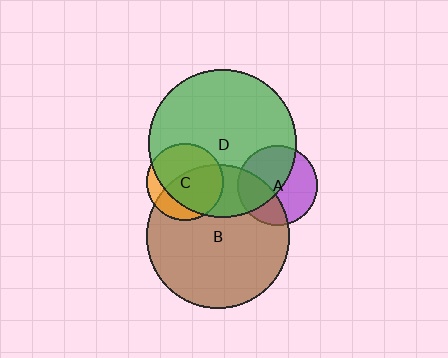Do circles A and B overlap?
Yes.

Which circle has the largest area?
Circle D (green).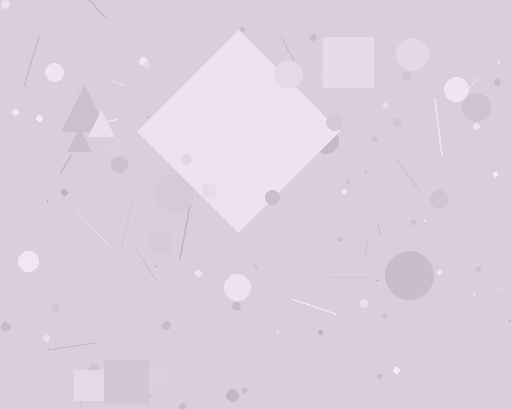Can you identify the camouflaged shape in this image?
The camouflaged shape is a diamond.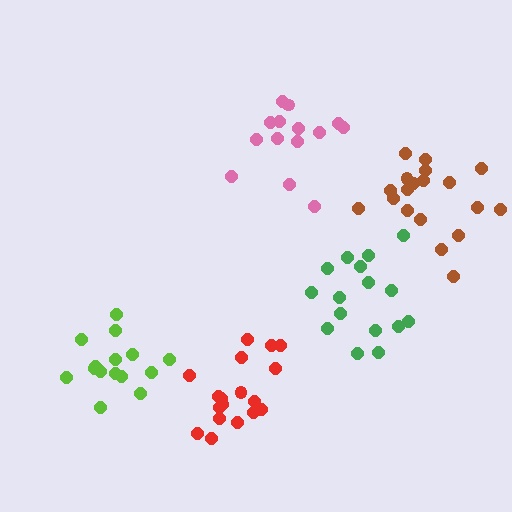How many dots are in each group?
Group 1: 16 dots, Group 2: 18 dots, Group 3: 15 dots, Group 4: 14 dots, Group 5: 19 dots (82 total).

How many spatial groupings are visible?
There are 5 spatial groupings.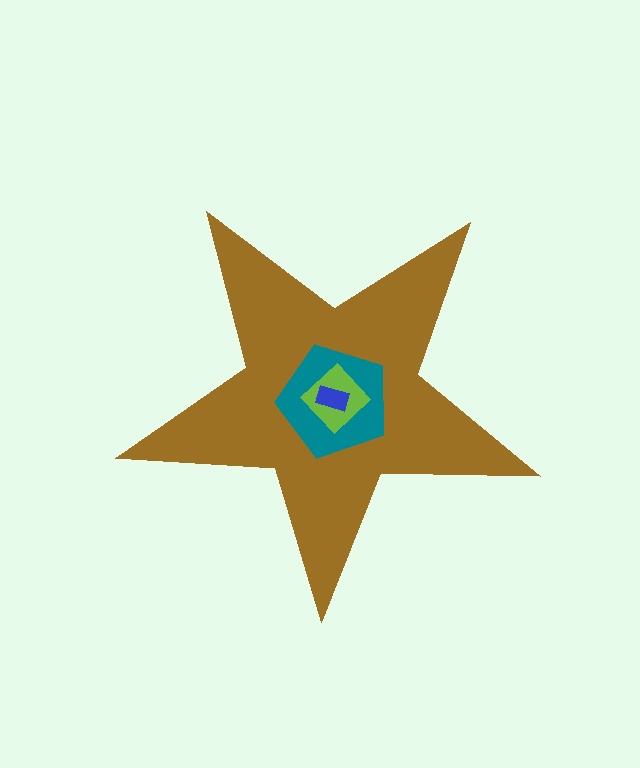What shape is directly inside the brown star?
The teal pentagon.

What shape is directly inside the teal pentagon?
The lime diamond.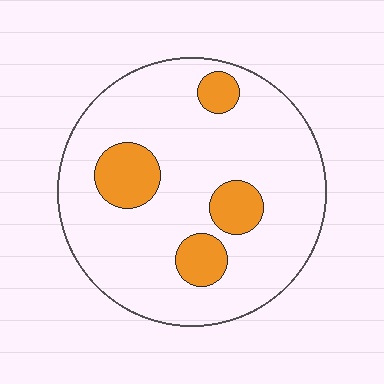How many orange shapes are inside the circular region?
4.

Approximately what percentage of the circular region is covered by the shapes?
Approximately 15%.